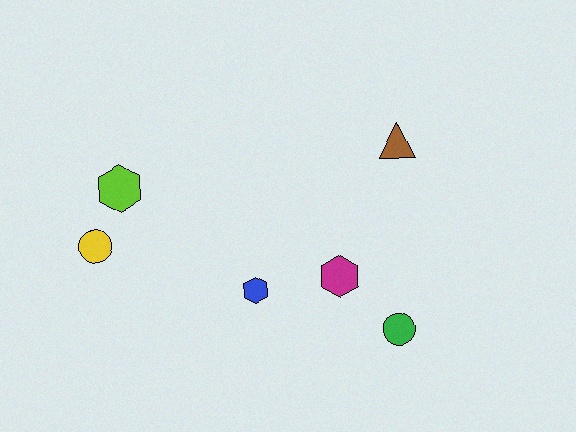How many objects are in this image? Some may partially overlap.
There are 6 objects.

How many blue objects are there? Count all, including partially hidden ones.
There is 1 blue object.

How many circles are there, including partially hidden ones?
There are 2 circles.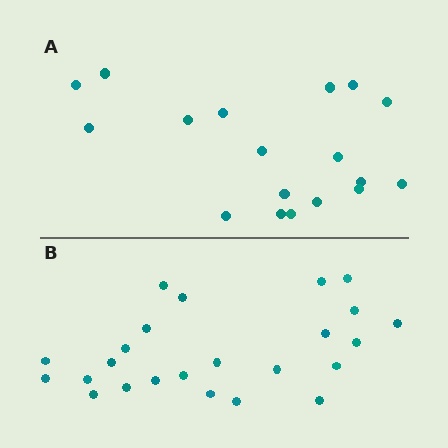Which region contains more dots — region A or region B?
Region B (the bottom region) has more dots.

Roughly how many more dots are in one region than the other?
Region B has about 6 more dots than region A.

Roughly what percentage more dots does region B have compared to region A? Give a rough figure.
About 35% more.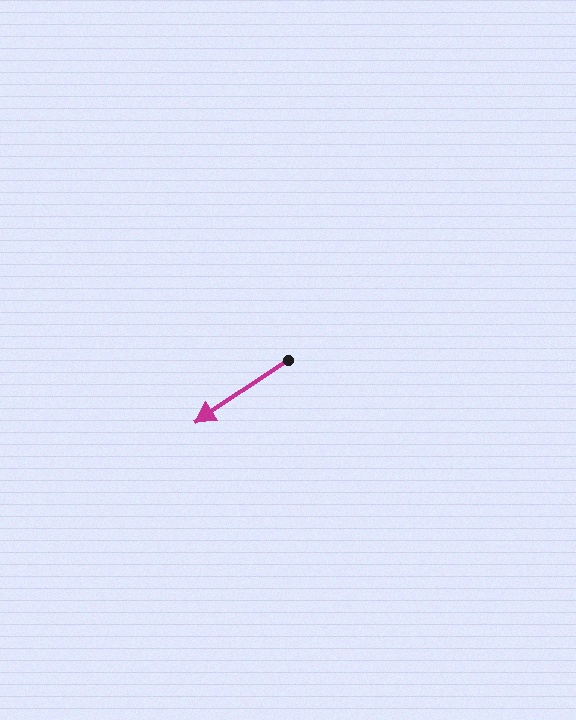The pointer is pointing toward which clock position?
Roughly 8 o'clock.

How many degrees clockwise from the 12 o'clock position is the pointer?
Approximately 236 degrees.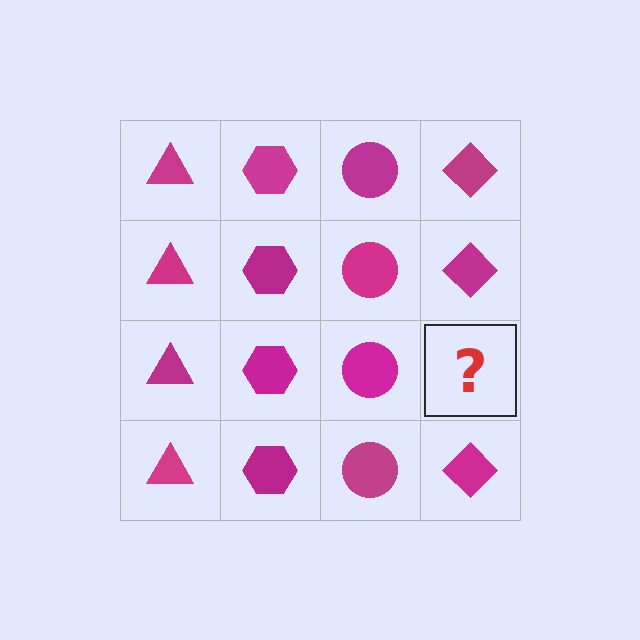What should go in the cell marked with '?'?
The missing cell should contain a magenta diamond.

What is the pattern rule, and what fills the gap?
The rule is that each column has a consistent shape. The gap should be filled with a magenta diamond.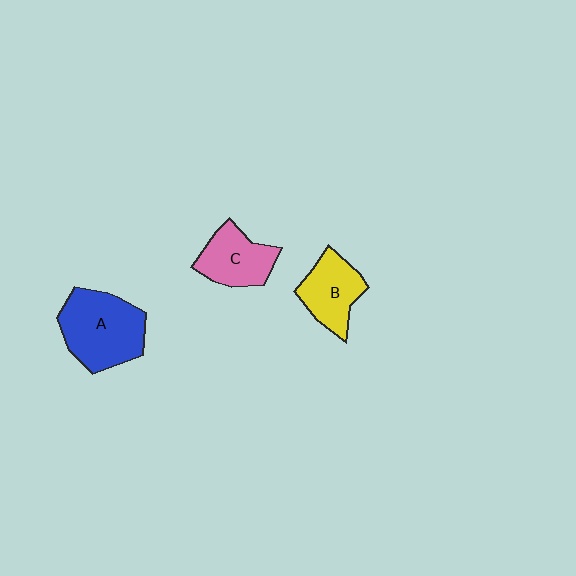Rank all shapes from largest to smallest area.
From largest to smallest: A (blue), B (yellow), C (pink).